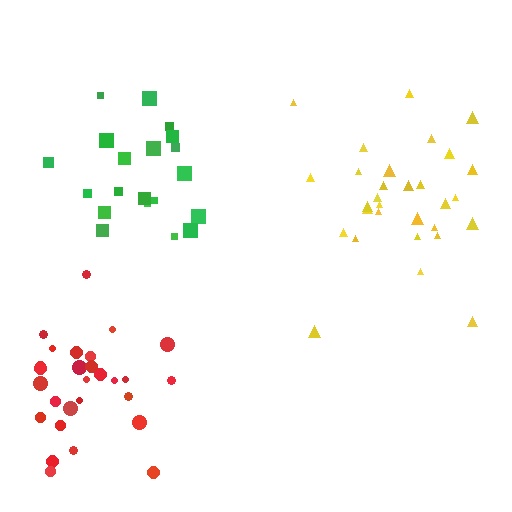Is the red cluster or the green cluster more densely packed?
Red.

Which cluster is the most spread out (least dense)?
Yellow.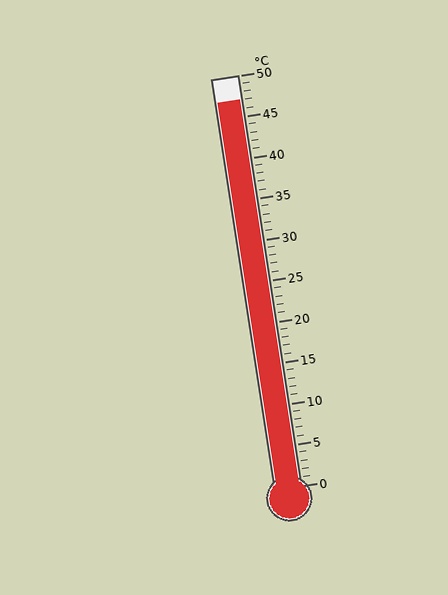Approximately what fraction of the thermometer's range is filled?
The thermometer is filled to approximately 95% of its range.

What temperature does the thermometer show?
The thermometer shows approximately 47°C.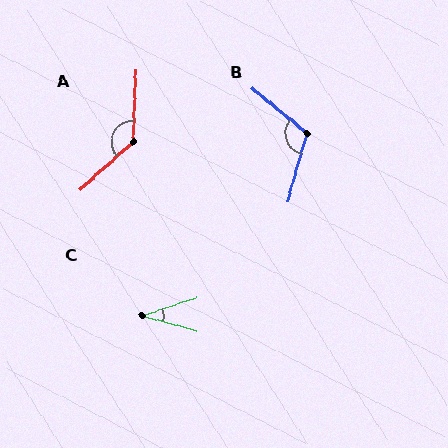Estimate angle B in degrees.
Approximately 113 degrees.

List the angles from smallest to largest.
C (33°), B (113°), A (135°).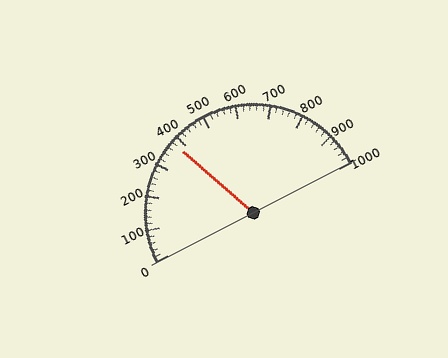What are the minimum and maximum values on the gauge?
The gauge ranges from 0 to 1000.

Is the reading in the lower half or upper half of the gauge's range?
The reading is in the lower half of the range (0 to 1000).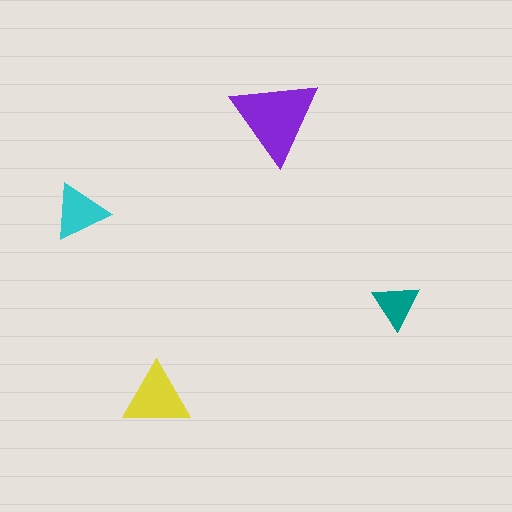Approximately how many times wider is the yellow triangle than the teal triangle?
About 1.5 times wider.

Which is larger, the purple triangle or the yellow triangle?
The purple one.